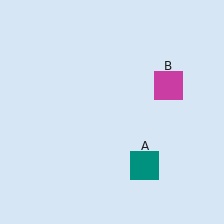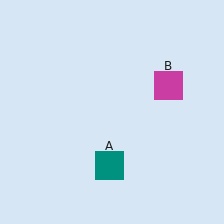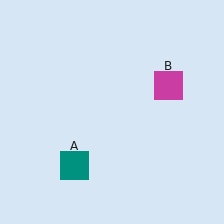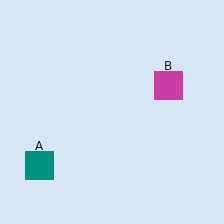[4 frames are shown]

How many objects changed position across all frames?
1 object changed position: teal square (object A).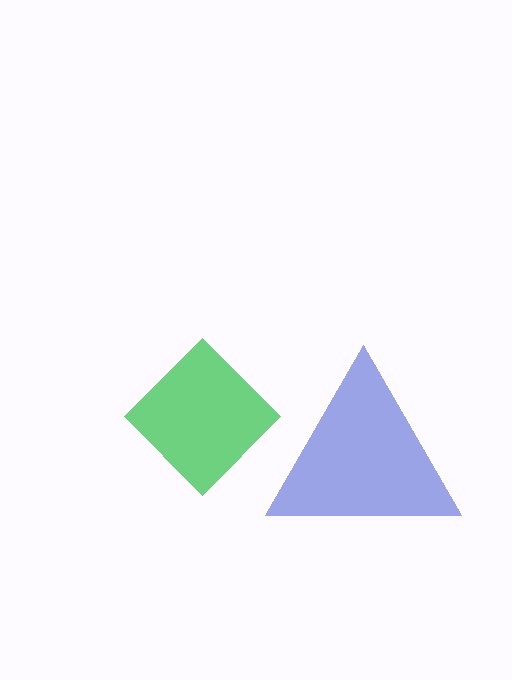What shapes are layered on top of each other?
The layered shapes are: a green diamond, a blue triangle.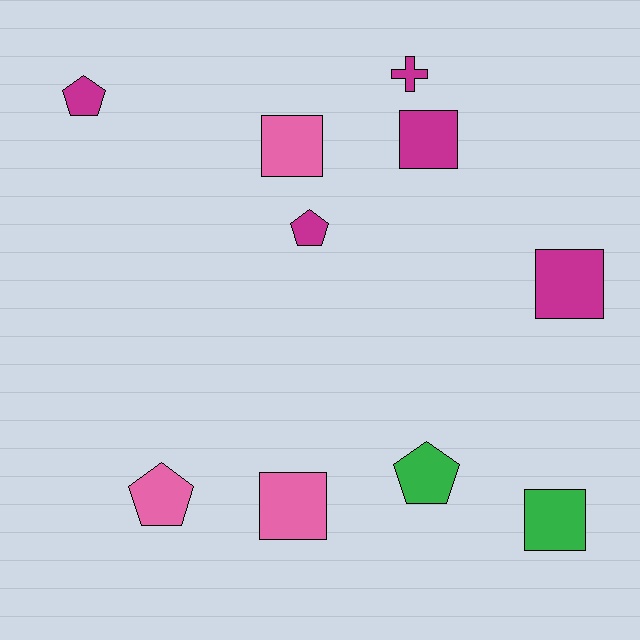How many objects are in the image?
There are 10 objects.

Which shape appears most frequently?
Square, with 5 objects.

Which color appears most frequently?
Magenta, with 5 objects.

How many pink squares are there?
There are 2 pink squares.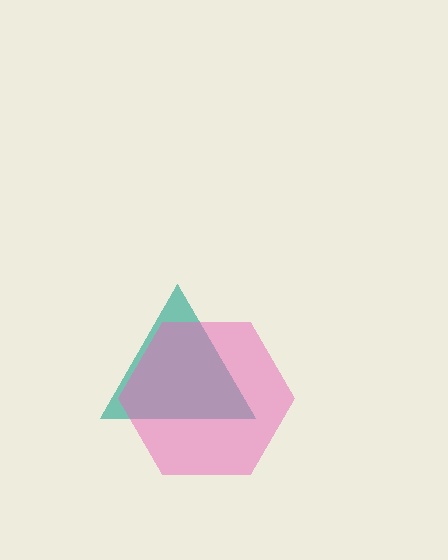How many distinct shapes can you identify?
There are 2 distinct shapes: a teal triangle, a pink hexagon.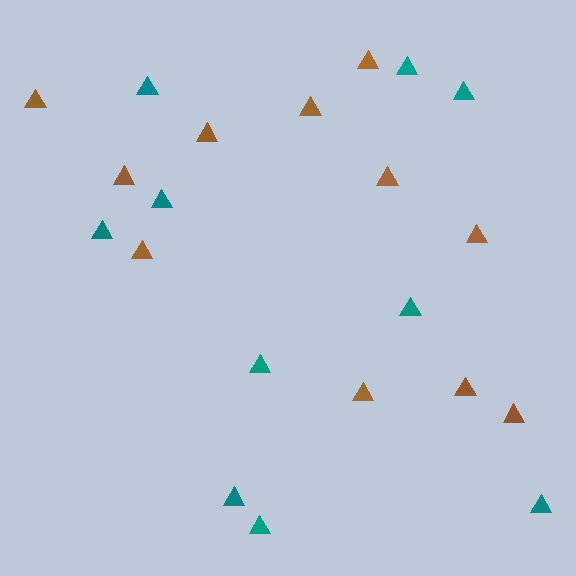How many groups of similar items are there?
There are 2 groups: one group of teal triangles (10) and one group of brown triangles (11).